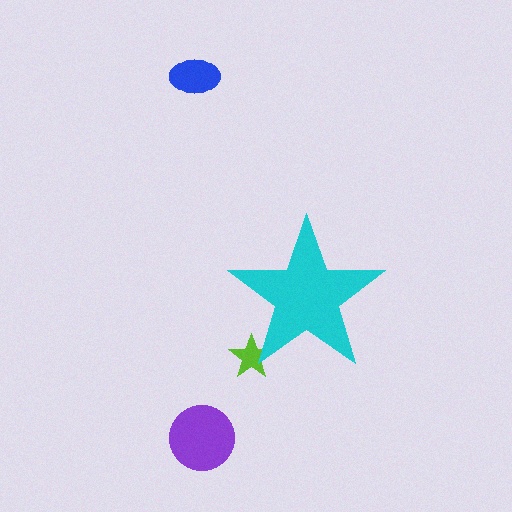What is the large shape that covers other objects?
A cyan star.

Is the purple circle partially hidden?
No, the purple circle is fully visible.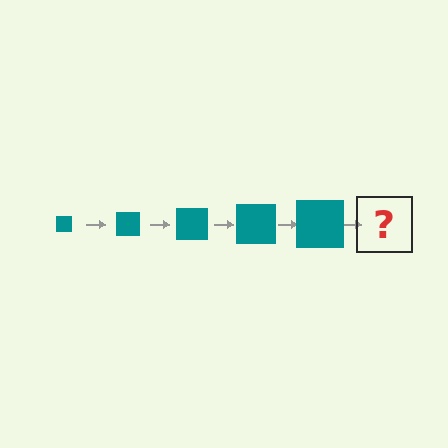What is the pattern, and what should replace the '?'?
The pattern is that the square gets progressively larger each step. The '?' should be a teal square, larger than the previous one.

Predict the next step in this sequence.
The next step is a teal square, larger than the previous one.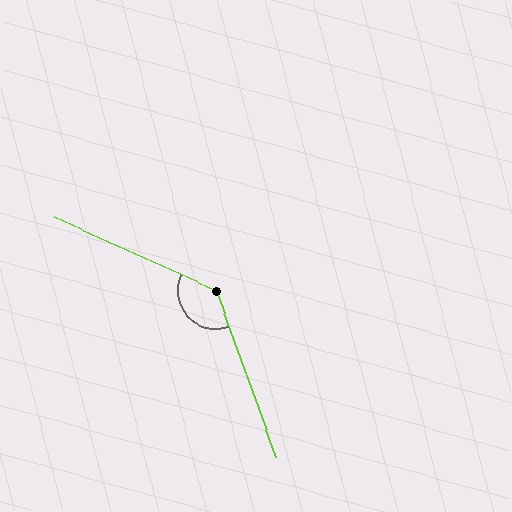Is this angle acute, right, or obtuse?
It is obtuse.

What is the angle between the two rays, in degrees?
Approximately 134 degrees.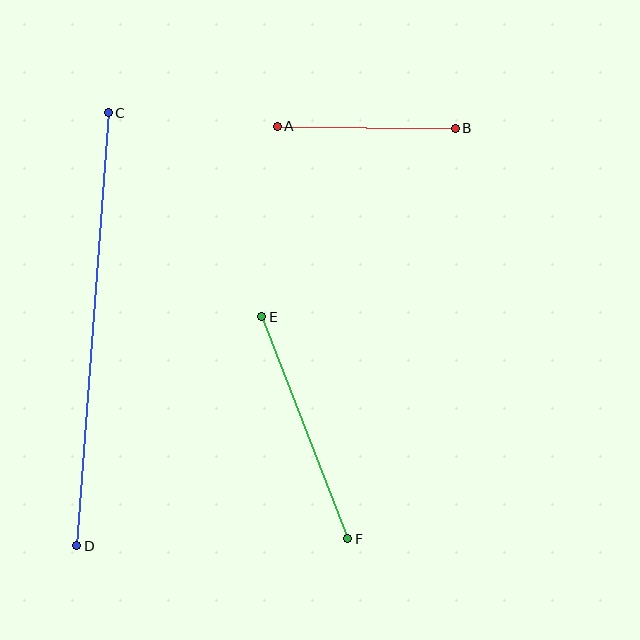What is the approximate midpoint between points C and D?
The midpoint is at approximately (93, 329) pixels.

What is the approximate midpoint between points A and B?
The midpoint is at approximately (366, 127) pixels.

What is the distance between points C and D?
The distance is approximately 434 pixels.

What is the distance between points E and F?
The distance is approximately 238 pixels.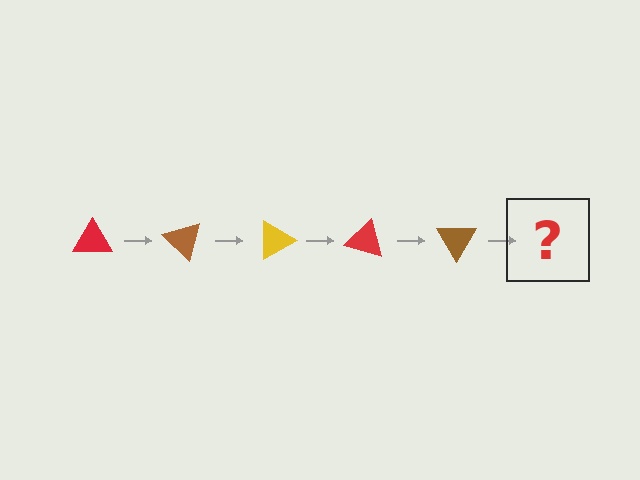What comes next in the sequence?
The next element should be a yellow triangle, rotated 225 degrees from the start.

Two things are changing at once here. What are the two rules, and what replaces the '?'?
The two rules are that it rotates 45 degrees each step and the color cycles through red, brown, and yellow. The '?' should be a yellow triangle, rotated 225 degrees from the start.